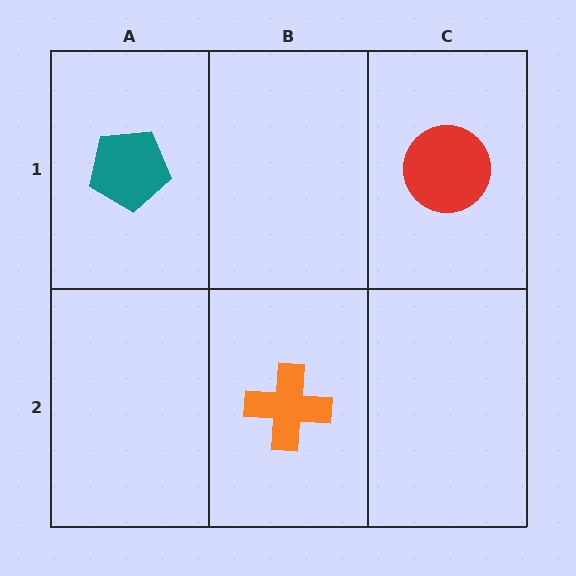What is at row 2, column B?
An orange cross.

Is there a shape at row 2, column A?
No, that cell is empty.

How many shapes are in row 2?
1 shape.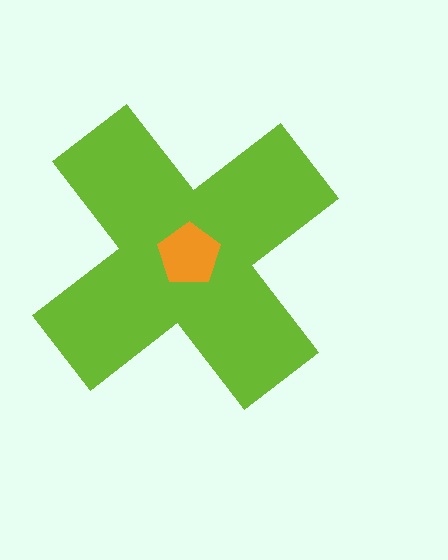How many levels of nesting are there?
2.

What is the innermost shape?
The orange pentagon.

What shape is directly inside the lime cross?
The orange pentagon.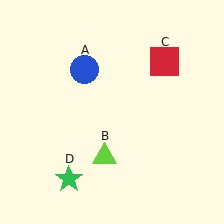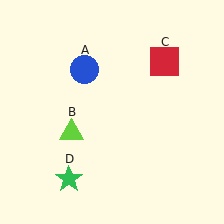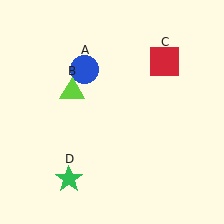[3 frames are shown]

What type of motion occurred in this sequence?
The lime triangle (object B) rotated clockwise around the center of the scene.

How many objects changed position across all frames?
1 object changed position: lime triangle (object B).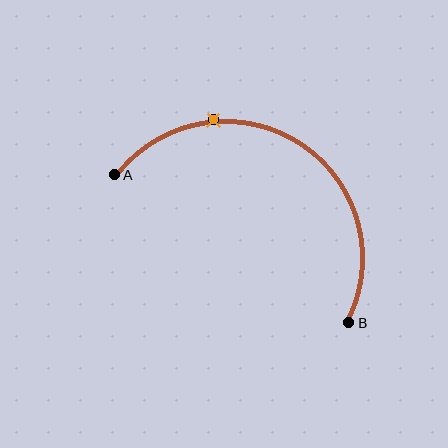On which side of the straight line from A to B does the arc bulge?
The arc bulges above the straight line connecting A and B.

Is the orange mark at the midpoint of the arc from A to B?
No. The orange mark lies on the arc but is closer to endpoint A. The arc midpoint would be at the point on the curve equidistant along the arc from both A and B.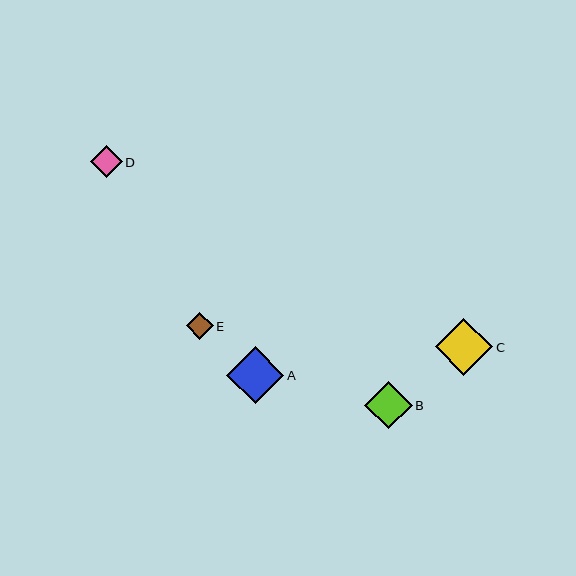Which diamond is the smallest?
Diamond E is the smallest with a size of approximately 27 pixels.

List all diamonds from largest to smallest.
From largest to smallest: C, A, B, D, E.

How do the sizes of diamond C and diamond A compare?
Diamond C and diamond A are approximately the same size.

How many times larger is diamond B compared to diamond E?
Diamond B is approximately 1.7 times the size of diamond E.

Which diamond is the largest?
Diamond C is the largest with a size of approximately 58 pixels.